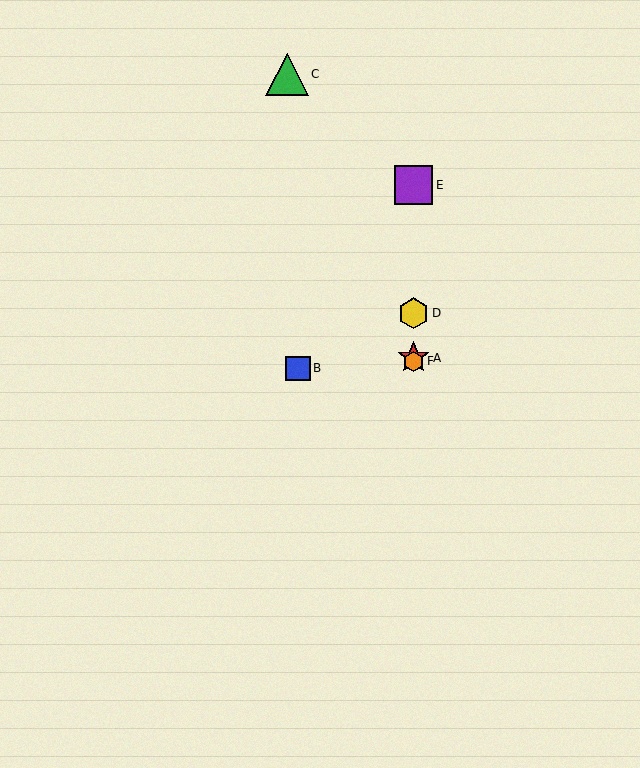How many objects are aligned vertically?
4 objects (A, D, E, F) are aligned vertically.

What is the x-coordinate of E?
Object E is at x≈413.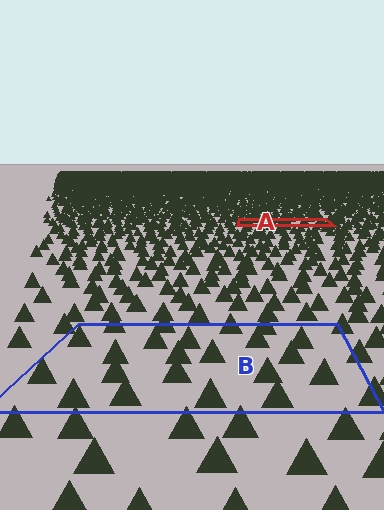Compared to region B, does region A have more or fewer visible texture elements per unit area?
Region A has more texture elements per unit area — they are packed more densely because it is farther away.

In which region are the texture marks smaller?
The texture marks are smaller in region A, because it is farther away.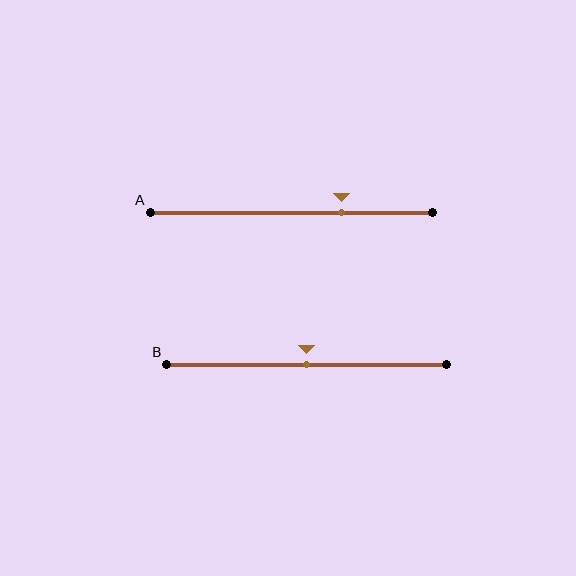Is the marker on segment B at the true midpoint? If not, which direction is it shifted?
Yes, the marker on segment B is at the true midpoint.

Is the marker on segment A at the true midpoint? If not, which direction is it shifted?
No, the marker on segment A is shifted to the right by about 18% of the segment length.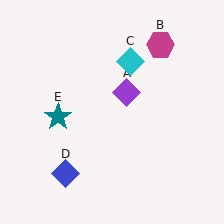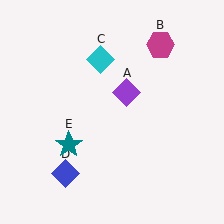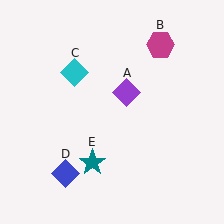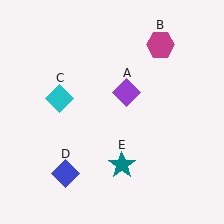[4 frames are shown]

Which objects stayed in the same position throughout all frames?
Purple diamond (object A) and magenta hexagon (object B) and blue diamond (object D) remained stationary.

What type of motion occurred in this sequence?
The cyan diamond (object C), teal star (object E) rotated counterclockwise around the center of the scene.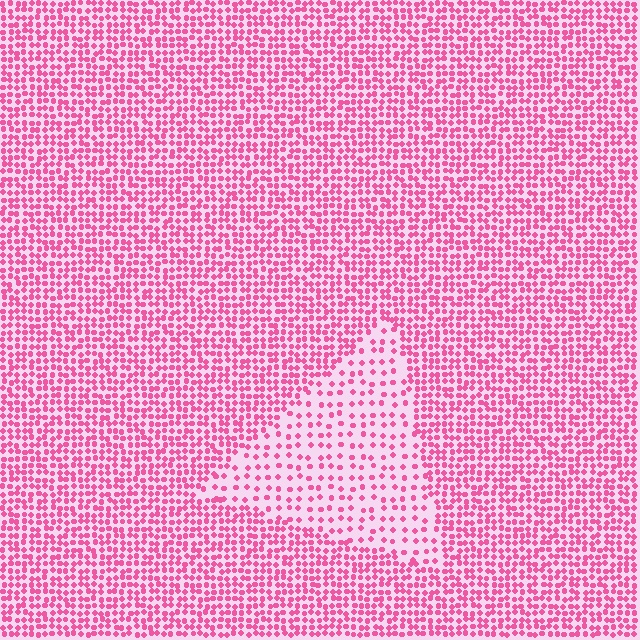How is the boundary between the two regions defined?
The boundary is defined by a change in element density (approximately 2.2x ratio). All elements are the same color, size, and shape.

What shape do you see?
I see a triangle.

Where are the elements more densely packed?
The elements are more densely packed outside the triangle boundary.